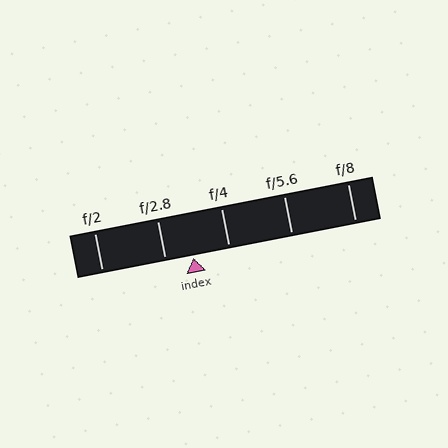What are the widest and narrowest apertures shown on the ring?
The widest aperture shown is f/2 and the narrowest is f/8.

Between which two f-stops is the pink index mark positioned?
The index mark is between f/2.8 and f/4.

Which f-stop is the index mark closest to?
The index mark is closest to f/2.8.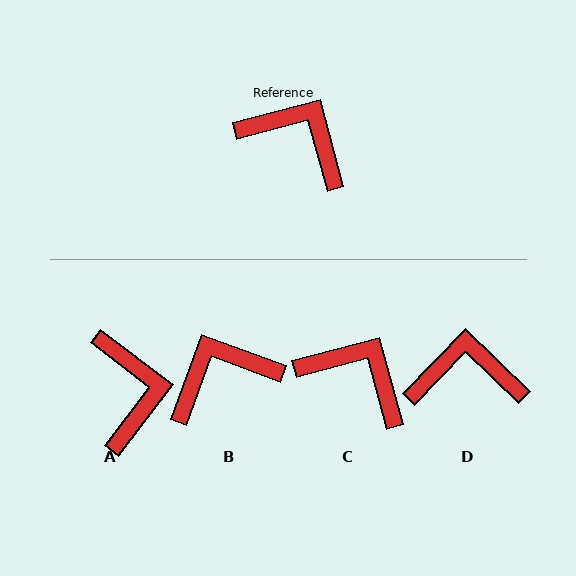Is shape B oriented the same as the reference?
No, it is off by about 55 degrees.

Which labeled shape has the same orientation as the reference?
C.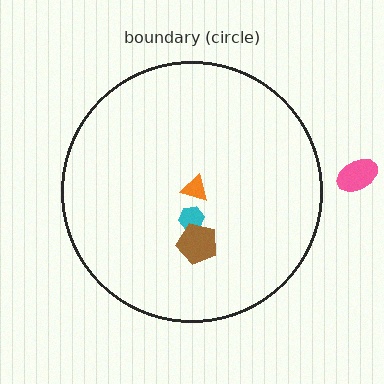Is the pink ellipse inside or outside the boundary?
Outside.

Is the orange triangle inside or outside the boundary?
Inside.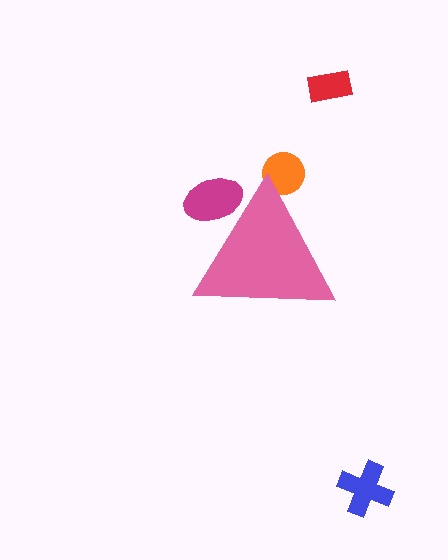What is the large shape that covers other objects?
A pink triangle.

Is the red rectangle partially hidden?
No, the red rectangle is fully visible.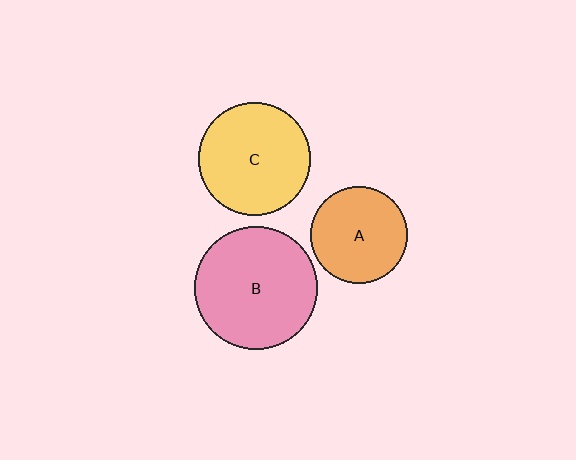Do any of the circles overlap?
No, none of the circles overlap.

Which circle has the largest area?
Circle B (pink).